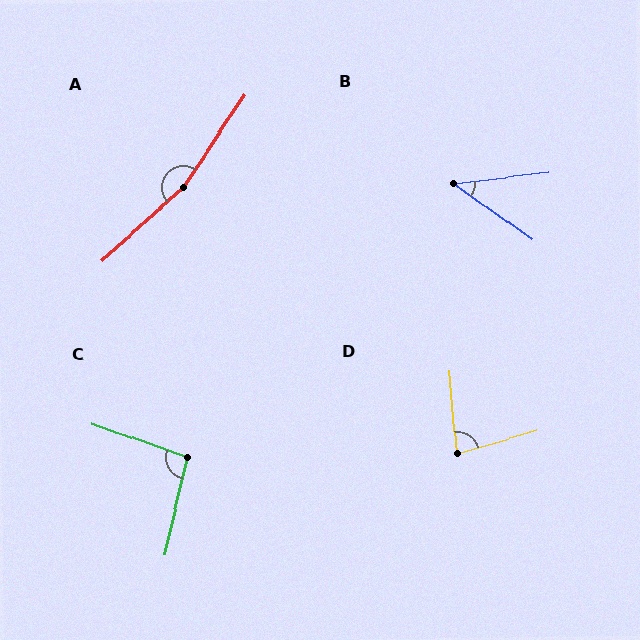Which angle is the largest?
A, at approximately 166 degrees.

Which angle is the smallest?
B, at approximately 42 degrees.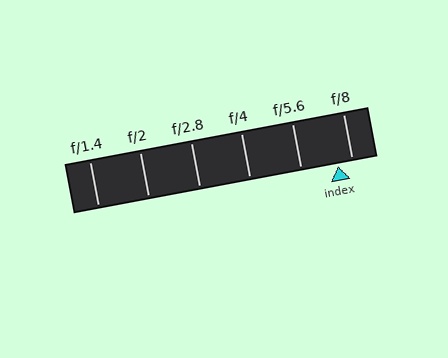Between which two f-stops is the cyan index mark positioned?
The index mark is between f/5.6 and f/8.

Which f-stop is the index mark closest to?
The index mark is closest to f/8.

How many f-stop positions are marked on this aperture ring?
There are 6 f-stop positions marked.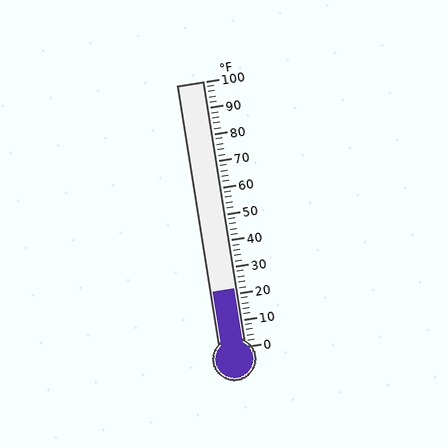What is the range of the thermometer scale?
The thermometer scale ranges from 0°F to 100°F.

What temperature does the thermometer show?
The thermometer shows approximately 22°F.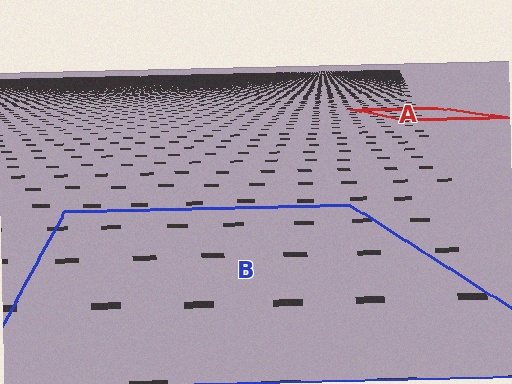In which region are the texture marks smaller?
The texture marks are smaller in region A, because it is farther away.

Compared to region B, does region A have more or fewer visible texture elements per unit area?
Region A has more texture elements per unit area — they are packed more densely because it is farther away.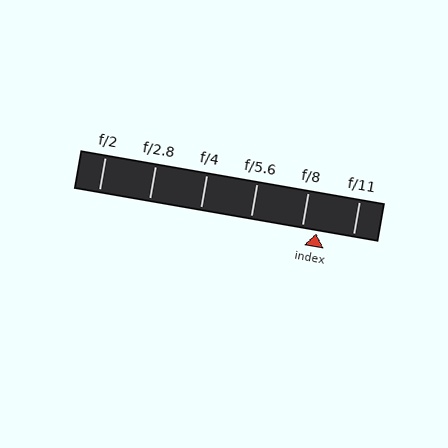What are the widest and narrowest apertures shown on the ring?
The widest aperture shown is f/2 and the narrowest is f/11.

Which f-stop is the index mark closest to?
The index mark is closest to f/8.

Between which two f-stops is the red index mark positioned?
The index mark is between f/8 and f/11.